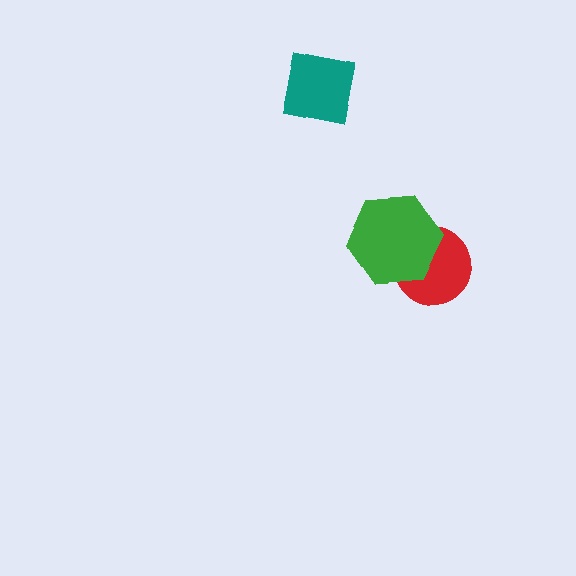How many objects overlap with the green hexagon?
1 object overlaps with the green hexagon.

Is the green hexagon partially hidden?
No, no other shape covers it.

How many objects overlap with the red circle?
1 object overlaps with the red circle.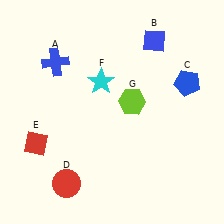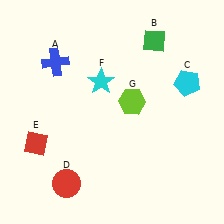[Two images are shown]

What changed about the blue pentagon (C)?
In Image 1, C is blue. In Image 2, it changed to cyan.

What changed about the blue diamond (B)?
In Image 1, B is blue. In Image 2, it changed to green.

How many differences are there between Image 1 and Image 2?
There are 2 differences between the two images.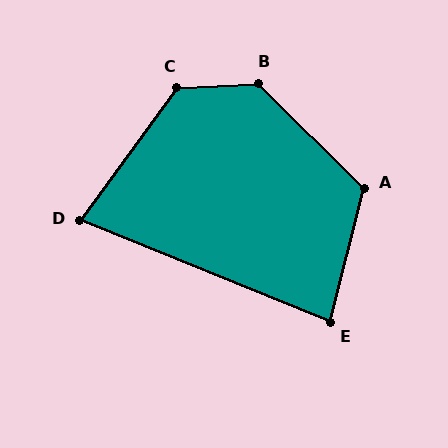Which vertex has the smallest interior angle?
D, at approximately 76 degrees.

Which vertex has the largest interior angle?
B, at approximately 133 degrees.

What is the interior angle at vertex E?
Approximately 82 degrees (acute).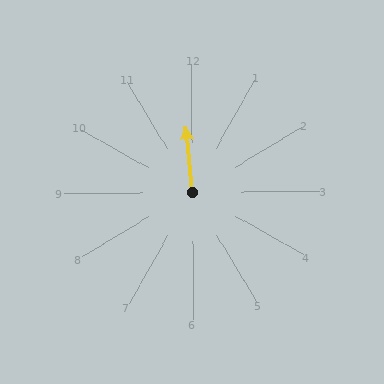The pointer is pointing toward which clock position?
Roughly 12 o'clock.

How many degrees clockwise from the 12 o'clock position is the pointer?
Approximately 355 degrees.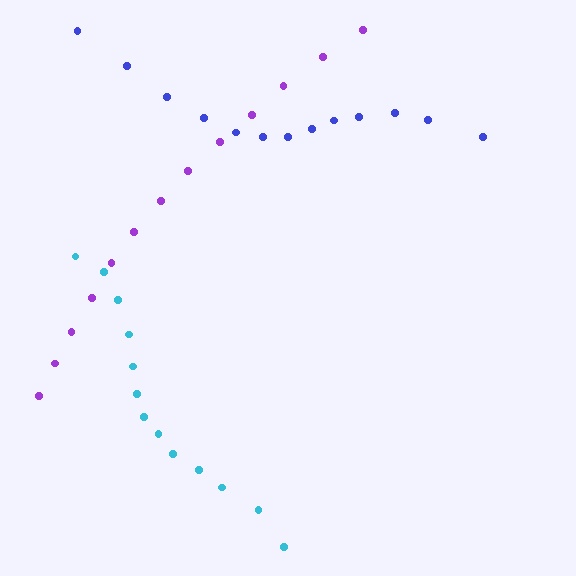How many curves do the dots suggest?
There are 3 distinct paths.